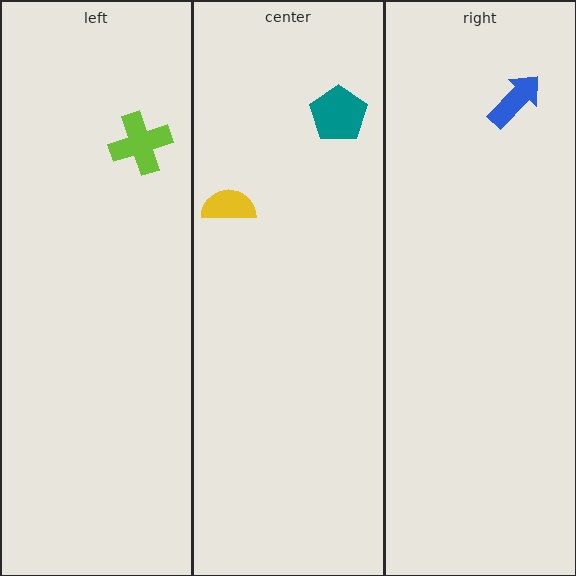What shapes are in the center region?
The teal pentagon, the yellow semicircle.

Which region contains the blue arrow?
The right region.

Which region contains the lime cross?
The left region.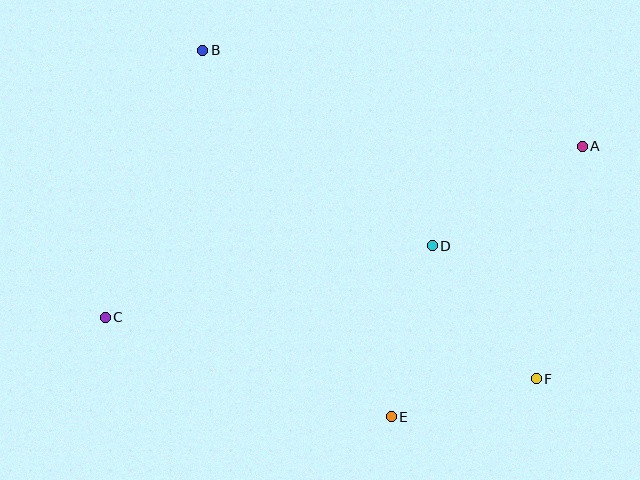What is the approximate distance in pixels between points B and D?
The distance between B and D is approximately 301 pixels.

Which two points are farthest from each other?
Points A and C are farthest from each other.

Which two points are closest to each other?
Points E and F are closest to each other.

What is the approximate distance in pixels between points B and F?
The distance between B and F is approximately 468 pixels.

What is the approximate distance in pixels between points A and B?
The distance between A and B is approximately 392 pixels.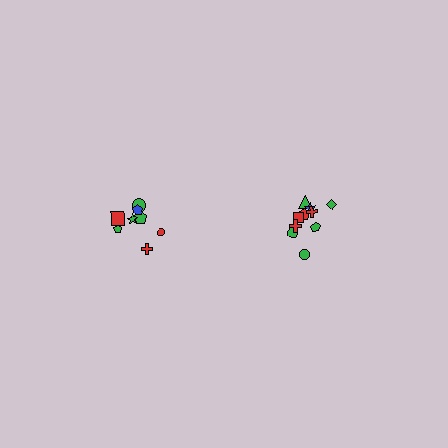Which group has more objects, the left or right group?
The right group.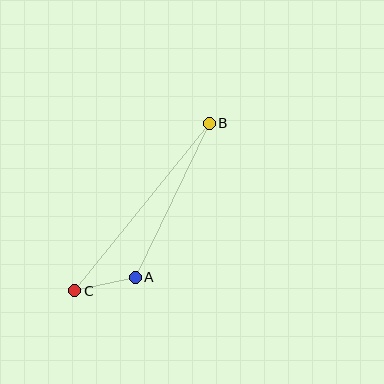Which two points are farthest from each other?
Points B and C are farthest from each other.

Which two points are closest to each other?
Points A and C are closest to each other.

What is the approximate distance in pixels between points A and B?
The distance between A and B is approximately 171 pixels.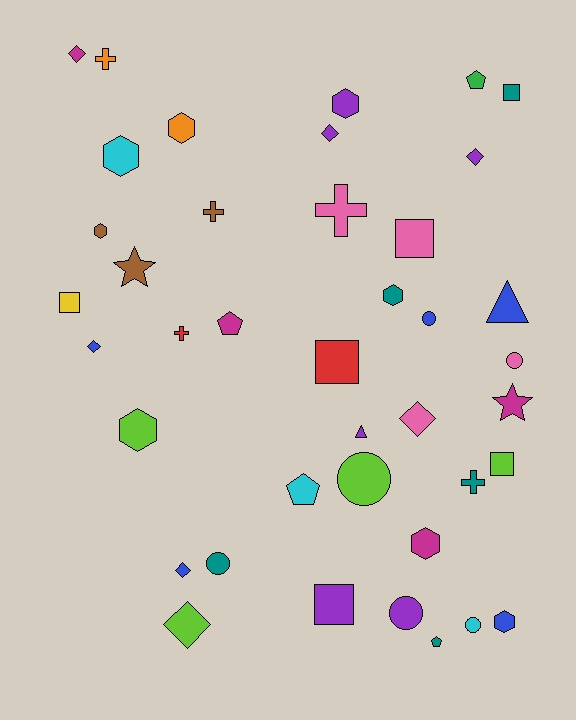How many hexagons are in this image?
There are 8 hexagons.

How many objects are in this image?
There are 40 objects.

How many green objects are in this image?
There is 1 green object.